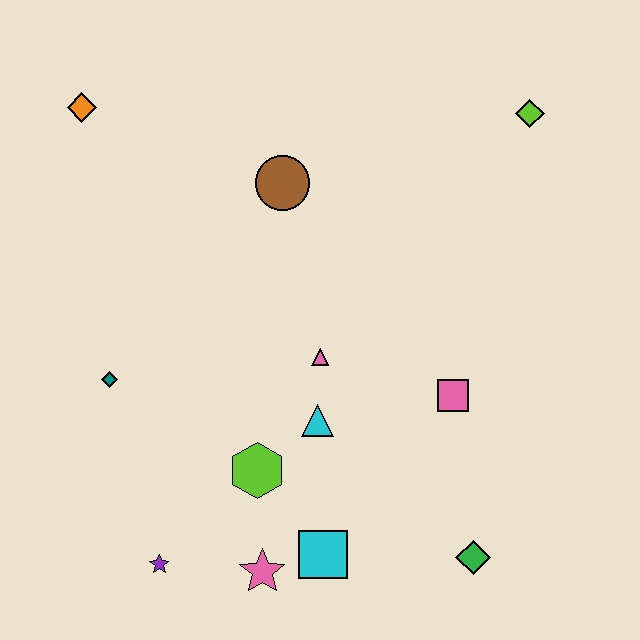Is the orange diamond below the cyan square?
No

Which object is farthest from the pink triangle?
The orange diamond is farthest from the pink triangle.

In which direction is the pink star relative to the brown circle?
The pink star is below the brown circle.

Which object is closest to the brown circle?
The pink triangle is closest to the brown circle.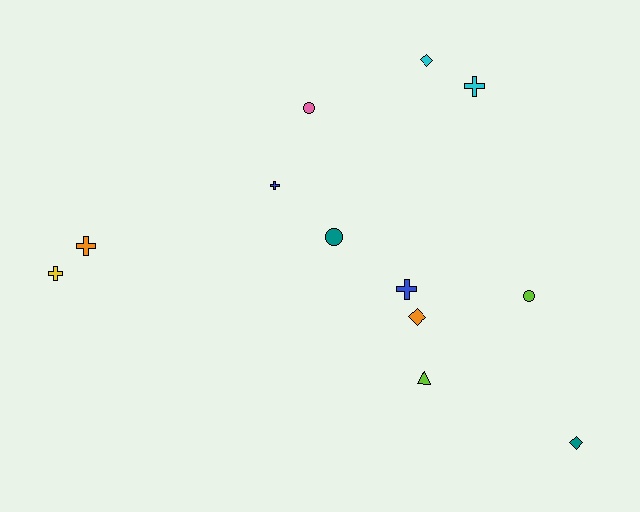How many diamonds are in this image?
There are 3 diamonds.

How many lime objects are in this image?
There are 2 lime objects.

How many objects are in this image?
There are 12 objects.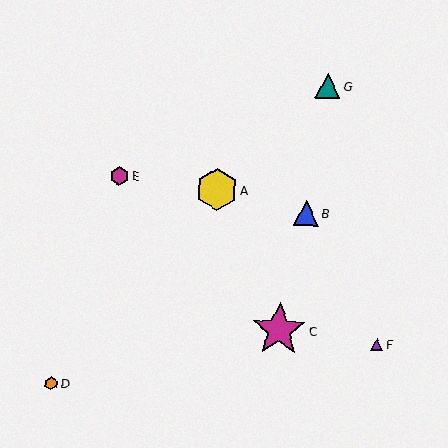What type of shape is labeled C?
Shape C is a magenta star.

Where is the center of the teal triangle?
The center of the teal triangle is at (328, 86).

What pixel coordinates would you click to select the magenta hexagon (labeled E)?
Click at (119, 176) to select the magenta hexagon E.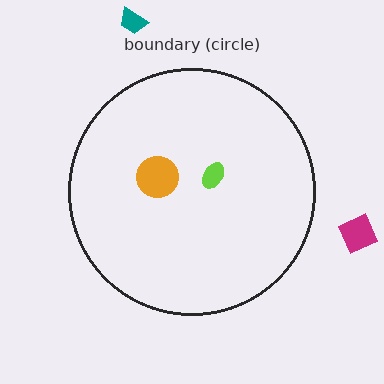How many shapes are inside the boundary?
2 inside, 2 outside.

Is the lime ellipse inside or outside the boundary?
Inside.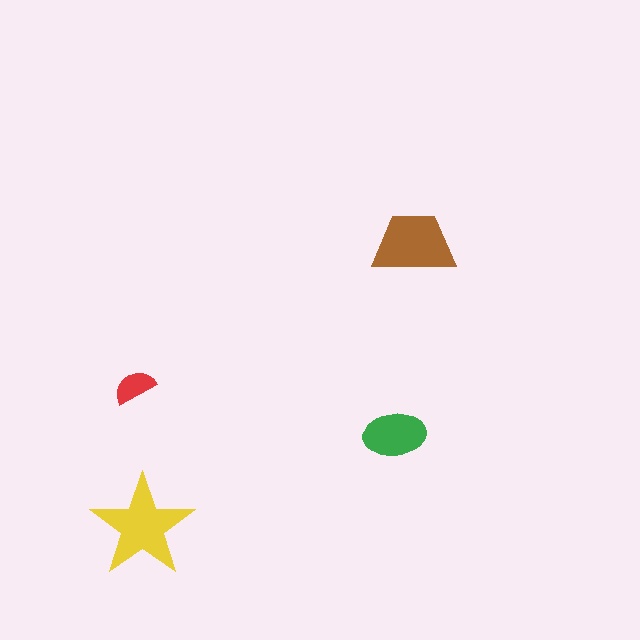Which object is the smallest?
The red semicircle.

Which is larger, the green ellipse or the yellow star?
The yellow star.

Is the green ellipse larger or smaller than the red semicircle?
Larger.